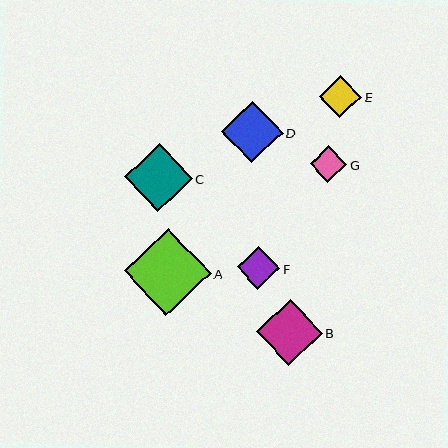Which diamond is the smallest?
Diamond G is the smallest with a size of approximately 36 pixels.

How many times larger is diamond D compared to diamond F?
Diamond D is approximately 1.4 times the size of diamond F.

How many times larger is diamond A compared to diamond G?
Diamond A is approximately 2.4 times the size of diamond G.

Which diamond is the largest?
Diamond A is the largest with a size of approximately 87 pixels.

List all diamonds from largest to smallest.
From largest to smallest: A, C, B, D, F, E, G.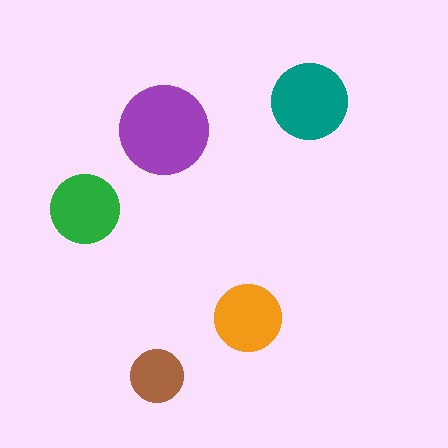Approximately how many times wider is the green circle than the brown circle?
About 1.5 times wider.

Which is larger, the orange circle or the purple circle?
The purple one.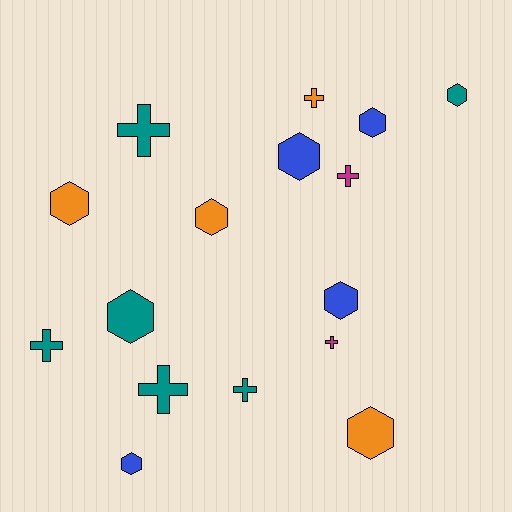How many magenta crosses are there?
There are 2 magenta crosses.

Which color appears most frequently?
Teal, with 6 objects.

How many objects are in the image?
There are 16 objects.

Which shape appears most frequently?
Hexagon, with 9 objects.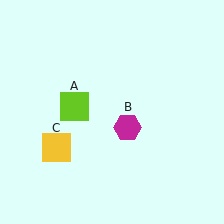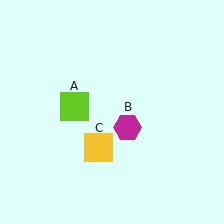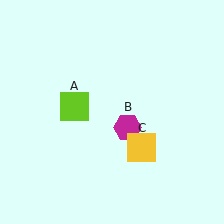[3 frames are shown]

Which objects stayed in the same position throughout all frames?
Lime square (object A) and magenta hexagon (object B) remained stationary.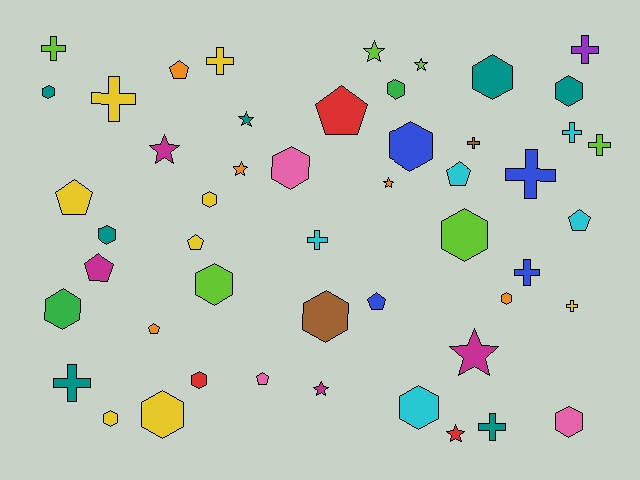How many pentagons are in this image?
There are 10 pentagons.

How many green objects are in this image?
There are 2 green objects.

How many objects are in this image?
There are 50 objects.